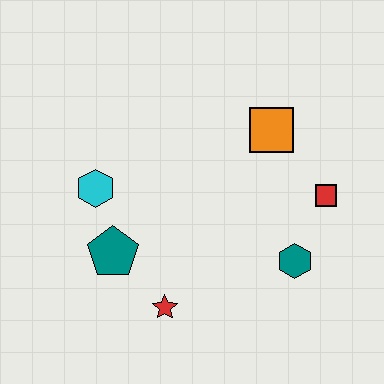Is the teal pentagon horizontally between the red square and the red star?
No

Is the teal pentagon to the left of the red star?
Yes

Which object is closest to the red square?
The teal hexagon is closest to the red square.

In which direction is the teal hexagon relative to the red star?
The teal hexagon is to the right of the red star.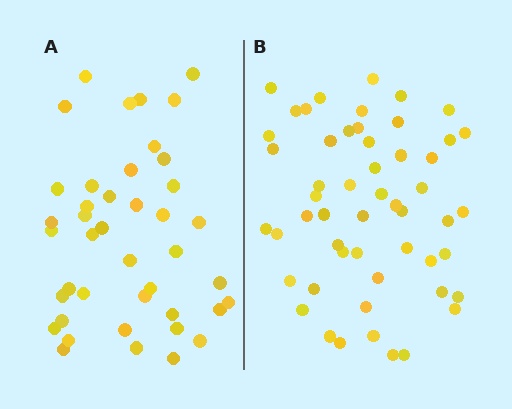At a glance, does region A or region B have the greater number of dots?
Region B (the right region) has more dots.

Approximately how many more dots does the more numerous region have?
Region B has roughly 12 or so more dots than region A.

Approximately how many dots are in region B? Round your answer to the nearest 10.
About 50 dots. (The exact count is 53, which rounds to 50.)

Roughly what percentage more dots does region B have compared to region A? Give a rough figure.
About 25% more.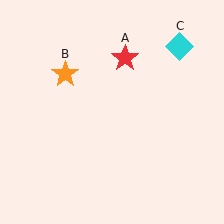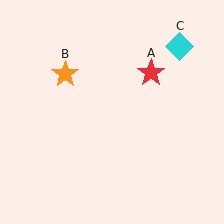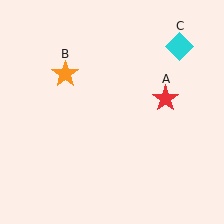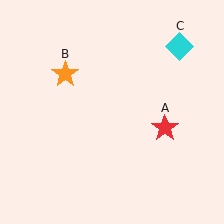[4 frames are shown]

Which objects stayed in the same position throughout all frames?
Orange star (object B) and cyan diamond (object C) remained stationary.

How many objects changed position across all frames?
1 object changed position: red star (object A).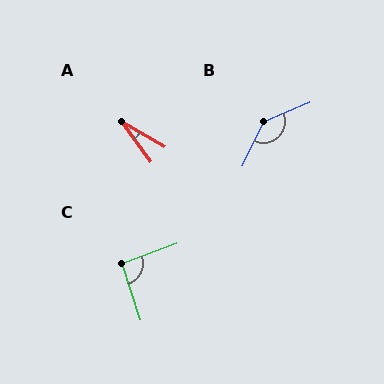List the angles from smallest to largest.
A (23°), C (92°), B (138°).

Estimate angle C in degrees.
Approximately 92 degrees.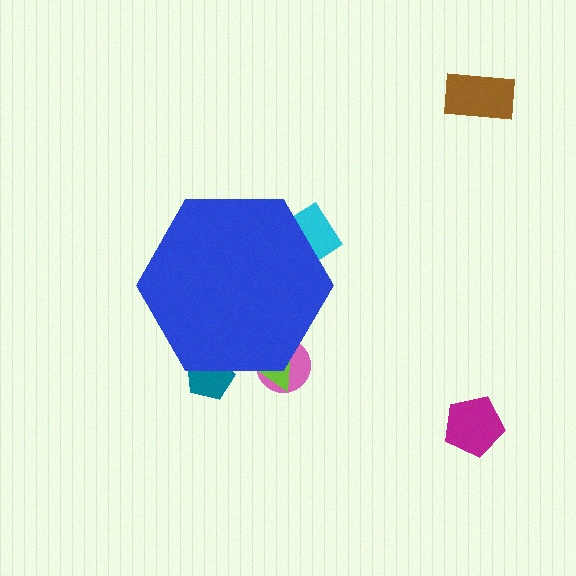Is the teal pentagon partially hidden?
Yes, the teal pentagon is partially hidden behind the blue hexagon.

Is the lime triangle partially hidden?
Yes, the lime triangle is partially hidden behind the blue hexagon.